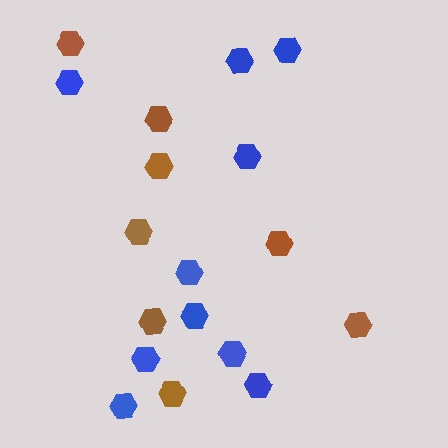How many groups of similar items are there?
There are 2 groups: one group of brown hexagons (8) and one group of blue hexagons (10).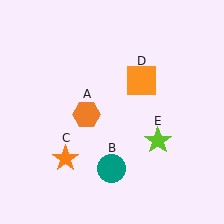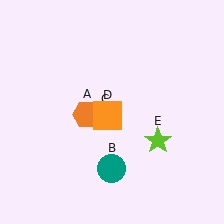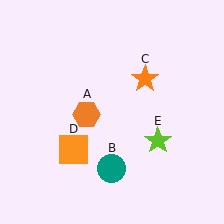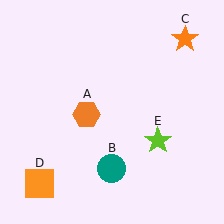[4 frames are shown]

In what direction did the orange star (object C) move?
The orange star (object C) moved up and to the right.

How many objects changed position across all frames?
2 objects changed position: orange star (object C), orange square (object D).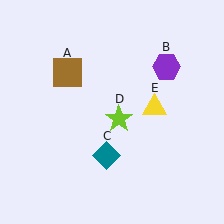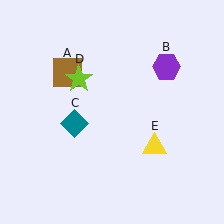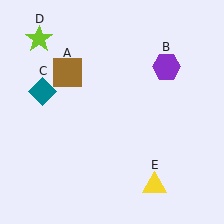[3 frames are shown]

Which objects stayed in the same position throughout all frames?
Brown square (object A) and purple hexagon (object B) remained stationary.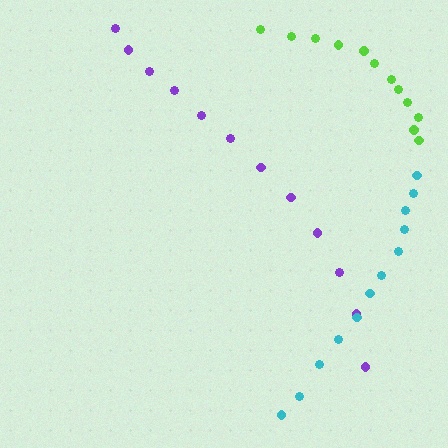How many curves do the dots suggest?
There are 3 distinct paths.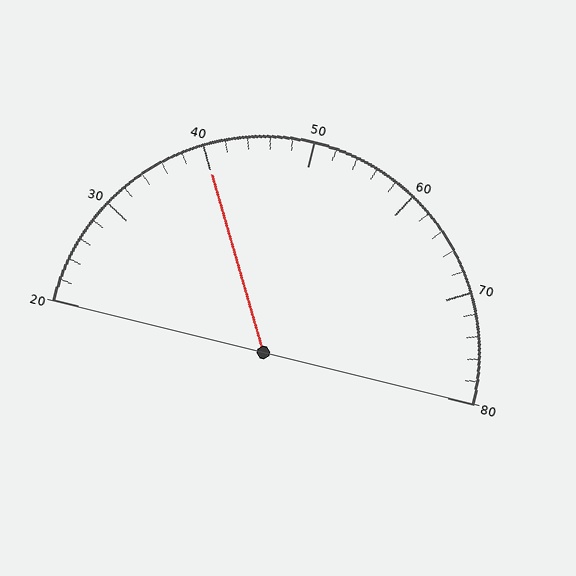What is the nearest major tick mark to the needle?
The nearest major tick mark is 40.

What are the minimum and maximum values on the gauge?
The gauge ranges from 20 to 80.